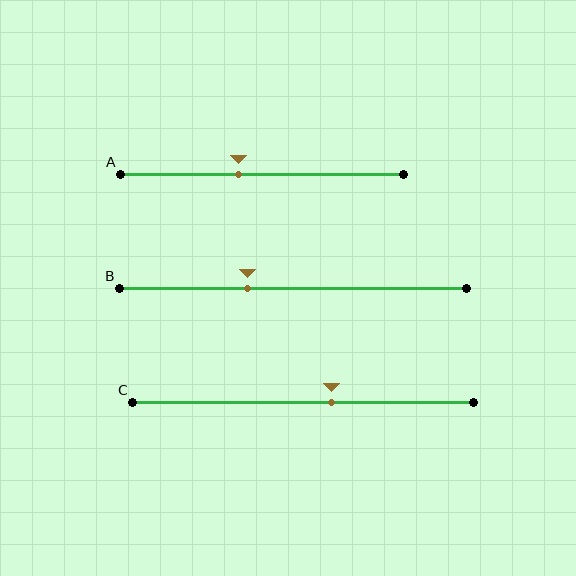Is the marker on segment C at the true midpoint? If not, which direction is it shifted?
No, the marker on segment C is shifted to the right by about 8% of the segment length.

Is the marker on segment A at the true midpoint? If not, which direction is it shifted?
No, the marker on segment A is shifted to the left by about 9% of the segment length.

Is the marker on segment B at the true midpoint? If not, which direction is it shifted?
No, the marker on segment B is shifted to the left by about 13% of the segment length.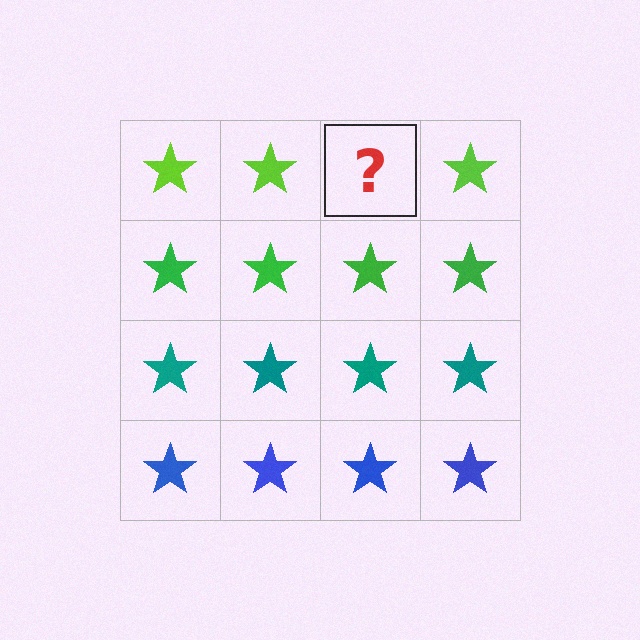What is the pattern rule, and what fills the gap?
The rule is that each row has a consistent color. The gap should be filled with a lime star.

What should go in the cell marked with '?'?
The missing cell should contain a lime star.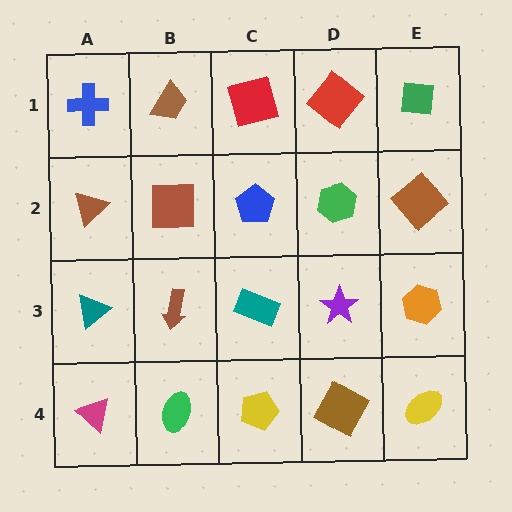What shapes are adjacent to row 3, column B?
A brown square (row 2, column B), a green ellipse (row 4, column B), a teal triangle (row 3, column A), a teal rectangle (row 3, column C).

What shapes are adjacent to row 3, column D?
A green hexagon (row 2, column D), a brown square (row 4, column D), a teal rectangle (row 3, column C), an orange hexagon (row 3, column E).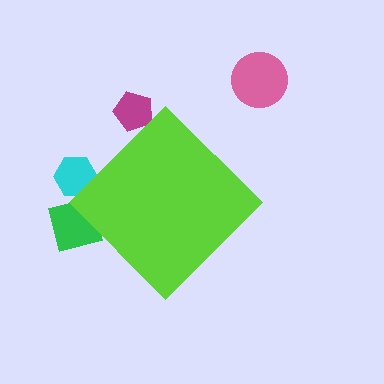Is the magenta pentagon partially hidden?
Yes, the magenta pentagon is partially hidden behind the lime diamond.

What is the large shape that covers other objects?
A lime diamond.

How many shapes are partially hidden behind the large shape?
3 shapes are partially hidden.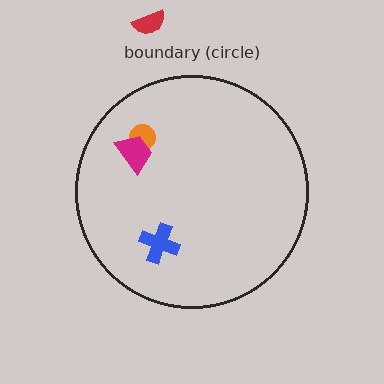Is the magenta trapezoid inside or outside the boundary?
Inside.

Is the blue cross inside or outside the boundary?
Inside.